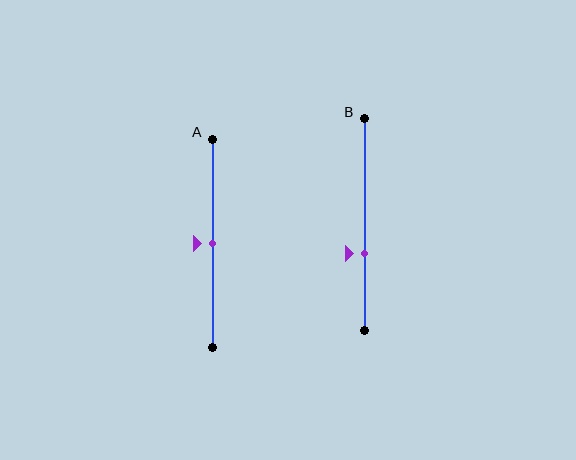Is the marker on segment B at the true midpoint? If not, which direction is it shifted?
No, the marker on segment B is shifted downward by about 14% of the segment length.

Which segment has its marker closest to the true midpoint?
Segment A has its marker closest to the true midpoint.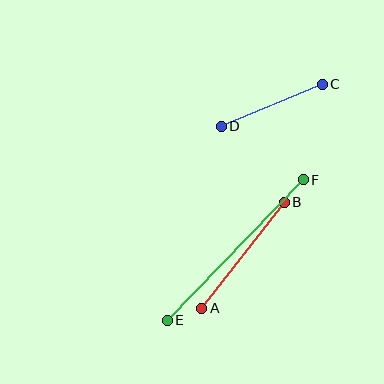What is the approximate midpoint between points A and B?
The midpoint is at approximately (243, 255) pixels.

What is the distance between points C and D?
The distance is approximately 109 pixels.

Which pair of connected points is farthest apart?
Points E and F are farthest apart.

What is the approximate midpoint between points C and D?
The midpoint is at approximately (272, 105) pixels.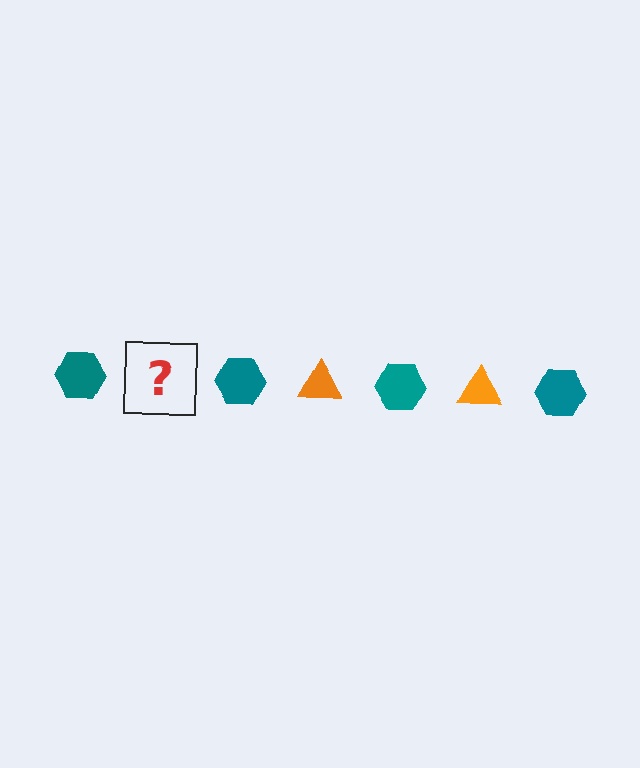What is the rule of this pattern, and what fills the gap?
The rule is that the pattern alternates between teal hexagon and orange triangle. The gap should be filled with an orange triangle.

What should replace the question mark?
The question mark should be replaced with an orange triangle.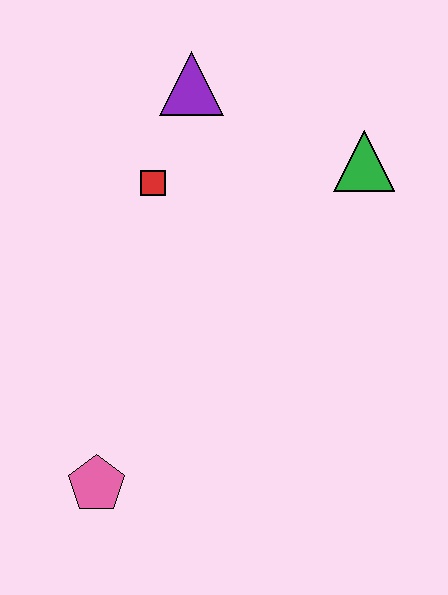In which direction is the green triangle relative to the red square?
The green triangle is to the right of the red square.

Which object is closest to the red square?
The purple triangle is closest to the red square.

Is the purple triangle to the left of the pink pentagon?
No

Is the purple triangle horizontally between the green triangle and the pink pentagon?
Yes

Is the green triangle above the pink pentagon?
Yes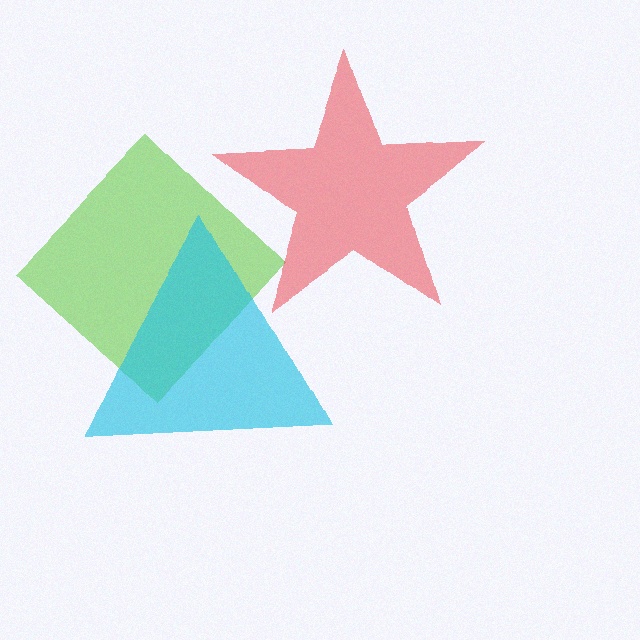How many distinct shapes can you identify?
There are 3 distinct shapes: a lime diamond, a cyan triangle, a red star.